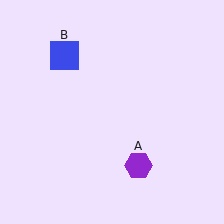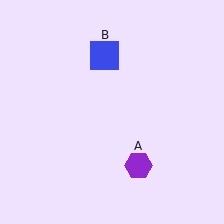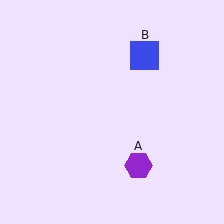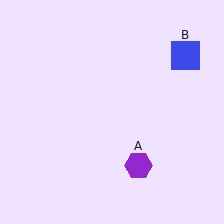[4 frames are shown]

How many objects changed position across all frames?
1 object changed position: blue square (object B).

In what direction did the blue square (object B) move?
The blue square (object B) moved right.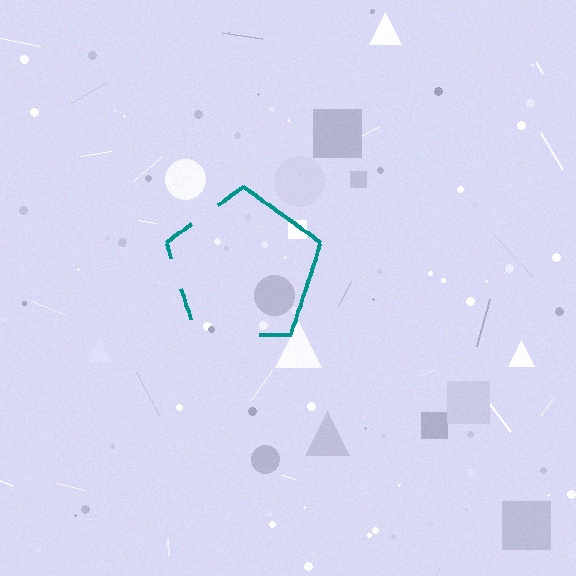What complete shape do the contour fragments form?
The contour fragments form a pentagon.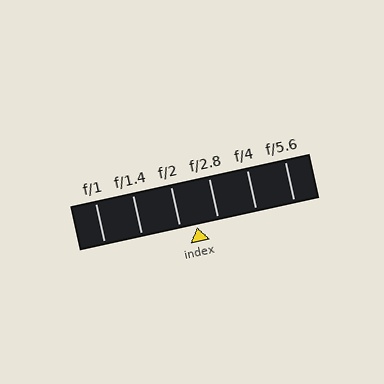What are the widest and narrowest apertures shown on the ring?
The widest aperture shown is f/1 and the narrowest is f/5.6.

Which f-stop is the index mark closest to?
The index mark is closest to f/2.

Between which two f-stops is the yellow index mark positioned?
The index mark is between f/2 and f/2.8.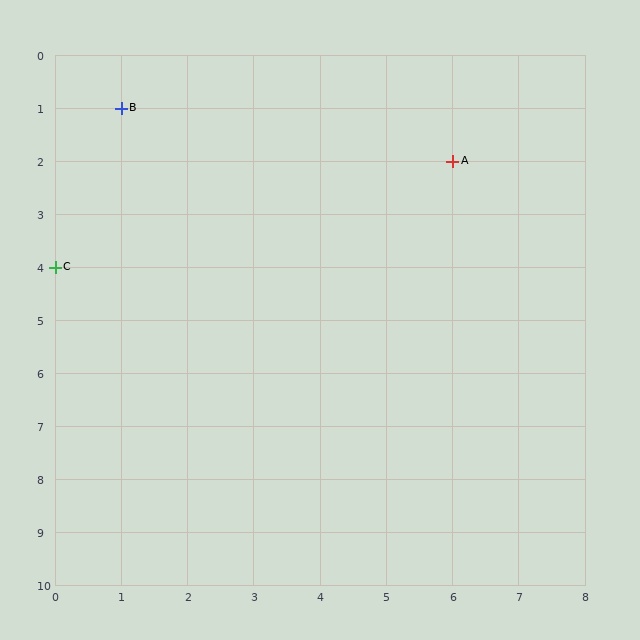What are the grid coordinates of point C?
Point C is at grid coordinates (0, 4).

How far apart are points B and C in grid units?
Points B and C are 1 column and 3 rows apart (about 3.2 grid units diagonally).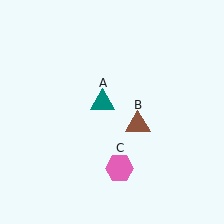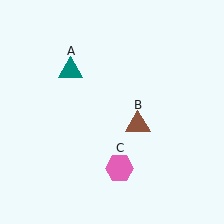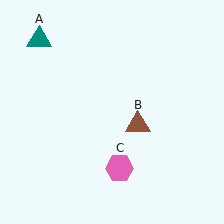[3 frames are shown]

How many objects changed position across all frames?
1 object changed position: teal triangle (object A).